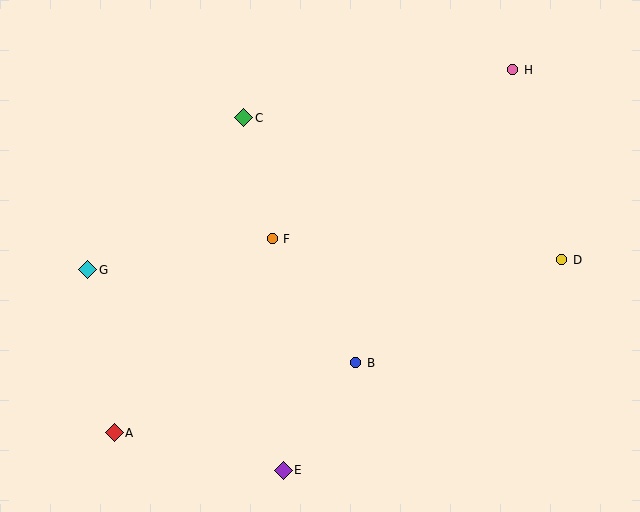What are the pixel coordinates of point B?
Point B is at (356, 363).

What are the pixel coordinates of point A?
Point A is at (114, 433).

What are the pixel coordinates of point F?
Point F is at (272, 239).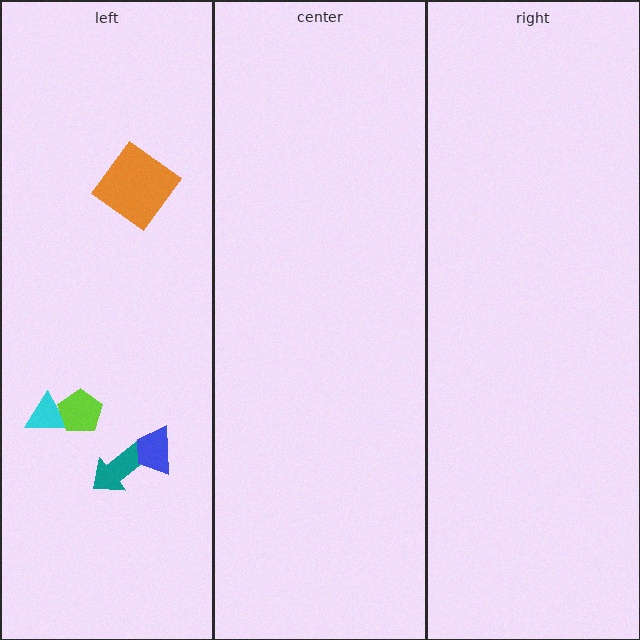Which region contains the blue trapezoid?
The left region.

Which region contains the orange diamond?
The left region.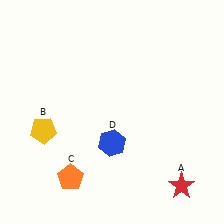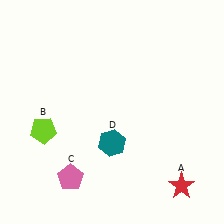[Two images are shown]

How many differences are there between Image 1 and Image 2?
There are 3 differences between the two images.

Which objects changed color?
B changed from yellow to lime. C changed from orange to pink. D changed from blue to teal.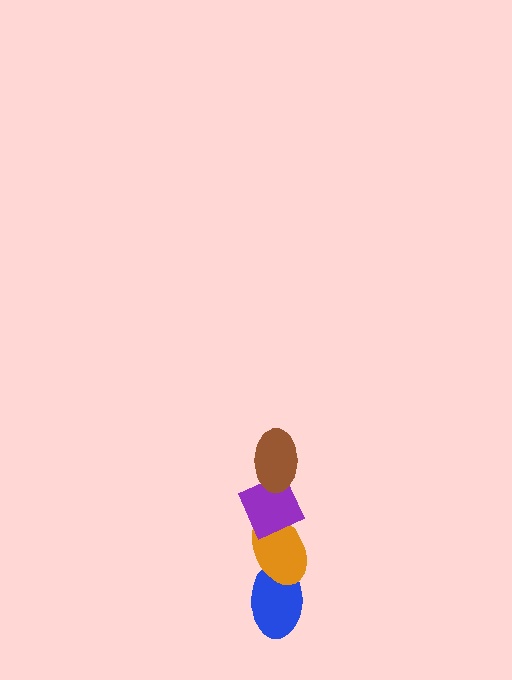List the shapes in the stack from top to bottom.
From top to bottom: the brown ellipse, the purple diamond, the orange ellipse, the blue ellipse.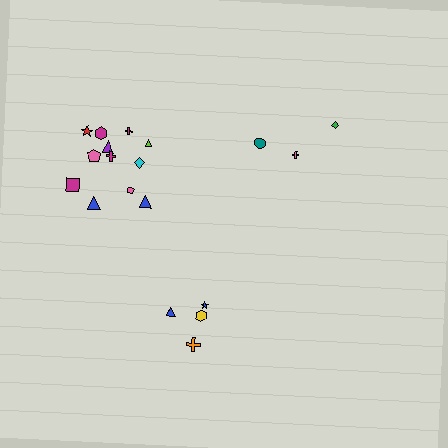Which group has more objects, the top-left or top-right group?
The top-left group.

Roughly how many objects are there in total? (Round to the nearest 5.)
Roughly 20 objects in total.